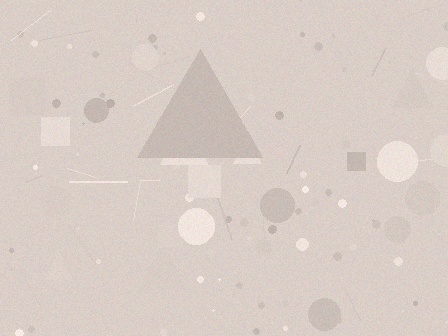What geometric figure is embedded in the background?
A triangle is embedded in the background.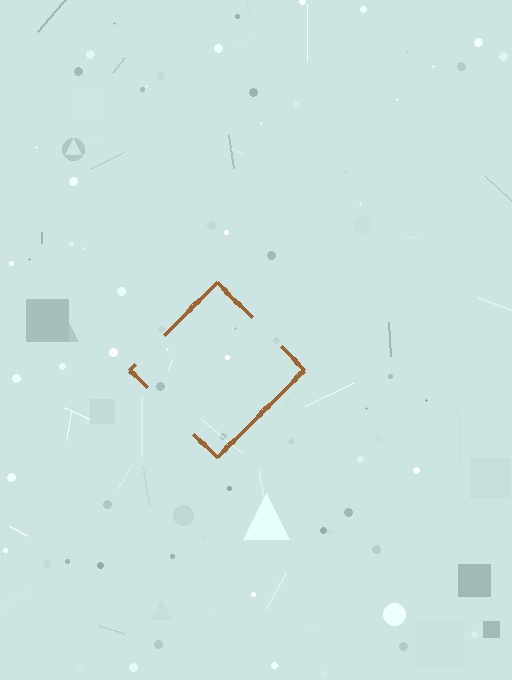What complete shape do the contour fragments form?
The contour fragments form a diamond.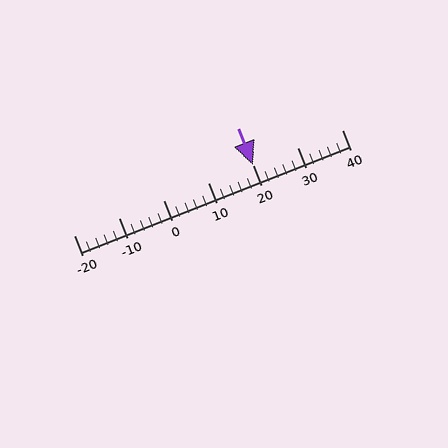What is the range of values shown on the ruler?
The ruler shows values from -20 to 40.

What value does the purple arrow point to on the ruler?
The purple arrow points to approximately 20.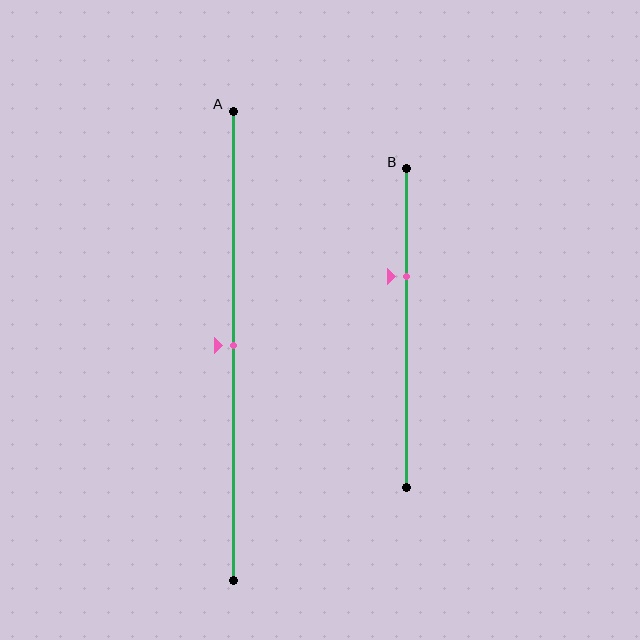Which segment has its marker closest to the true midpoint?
Segment A has its marker closest to the true midpoint.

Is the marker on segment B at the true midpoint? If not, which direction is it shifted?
No, the marker on segment B is shifted upward by about 16% of the segment length.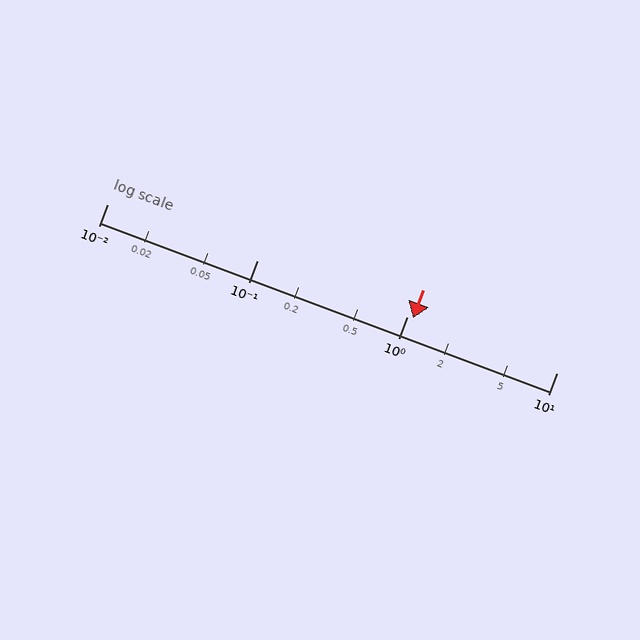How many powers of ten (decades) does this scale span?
The scale spans 3 decades, from 0.01 to 10.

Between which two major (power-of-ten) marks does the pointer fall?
The pointer is between 1 and 10.